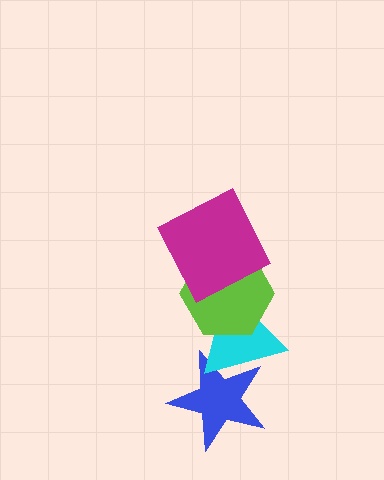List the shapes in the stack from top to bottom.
From top to bottom: the magenta square, the lime hexagon, the cyan triangle, the blue star.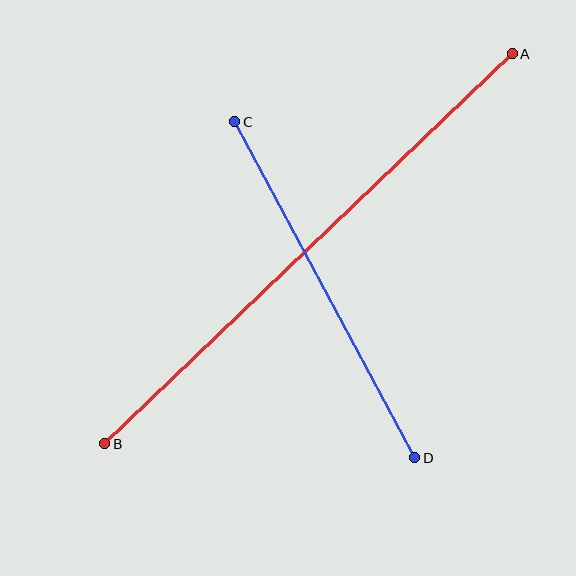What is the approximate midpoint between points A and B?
The midpoint is at approximately (309, 249) pixels.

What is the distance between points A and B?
The distance is approximately 564 pixels.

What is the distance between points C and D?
The distance is approximately 381 pixels.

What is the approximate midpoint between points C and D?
The midpoint is at approximately (325, 290) pixels.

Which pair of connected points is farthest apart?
Points A and B are farthest apart.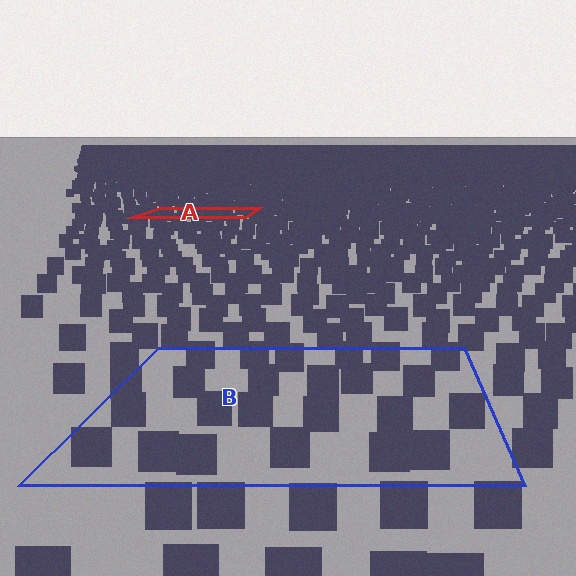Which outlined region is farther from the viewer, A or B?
Region A is farther from the viewer — the texture elements inside it appear smaller and more densely packed.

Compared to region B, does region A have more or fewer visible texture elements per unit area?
Region A has more texture elements per unit area — they are packed more densely because it is farther away.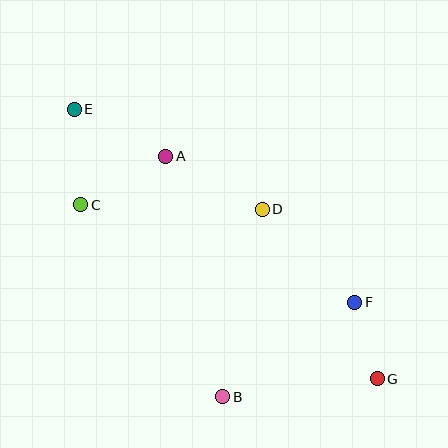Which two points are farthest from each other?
Points E and G are farthest from each other.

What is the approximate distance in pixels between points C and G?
The distance between C and G is approximately 344 pixels.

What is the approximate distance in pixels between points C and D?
The distance between C and D is approximately 182 pixels.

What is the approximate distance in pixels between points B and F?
The distance between B and F is approximately 163 pixels.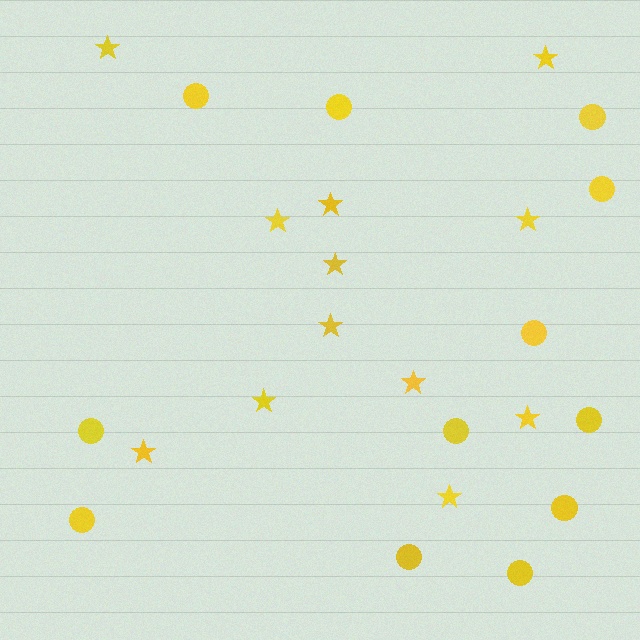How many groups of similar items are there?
There are 2 groups: one group of stars (12) and one group of circles (12).